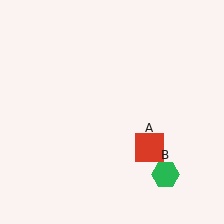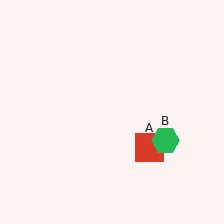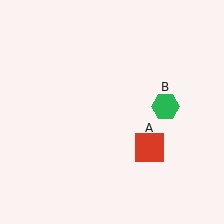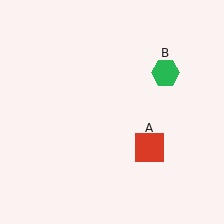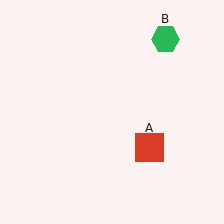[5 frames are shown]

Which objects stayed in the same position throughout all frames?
Red square (object A) remained stationary.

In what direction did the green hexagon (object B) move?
The green hexagon (object B) moved up.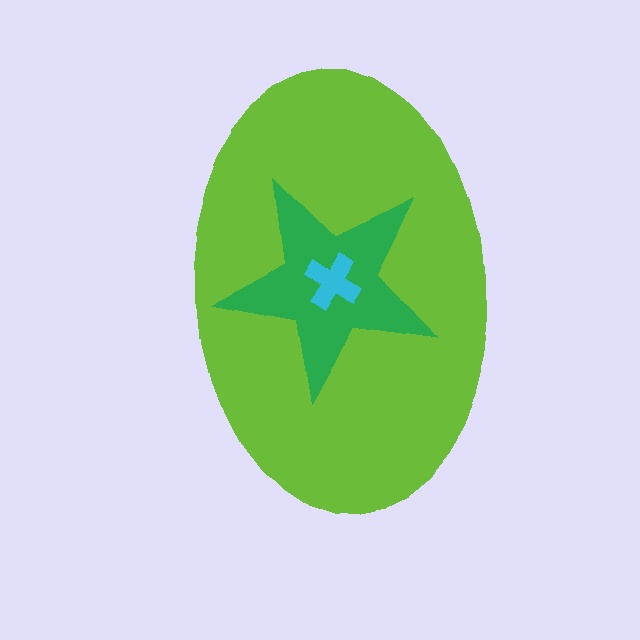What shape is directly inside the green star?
The cyan cross.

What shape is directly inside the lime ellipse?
The green star.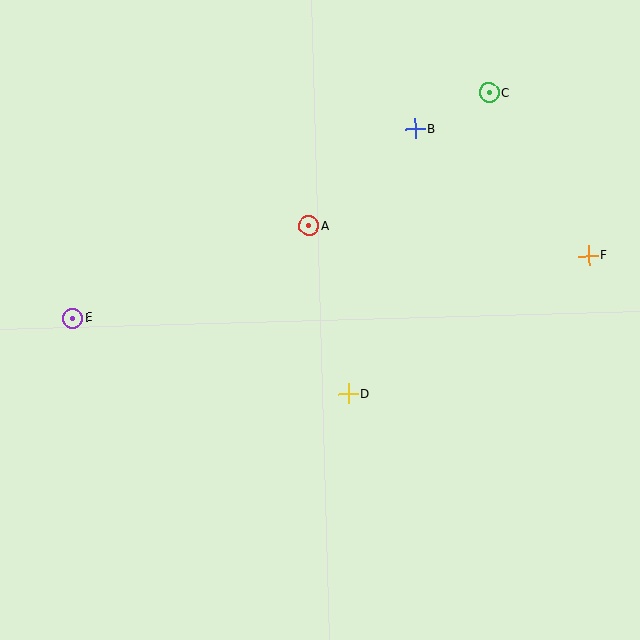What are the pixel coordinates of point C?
Point C is at (489, 93).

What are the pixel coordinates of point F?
Point F is at (589, 256).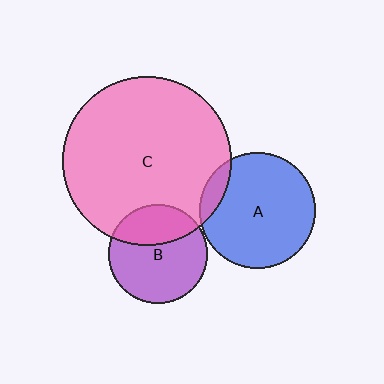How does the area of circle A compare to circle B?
Approximately 1.4 times.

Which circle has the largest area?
Circle C (pink).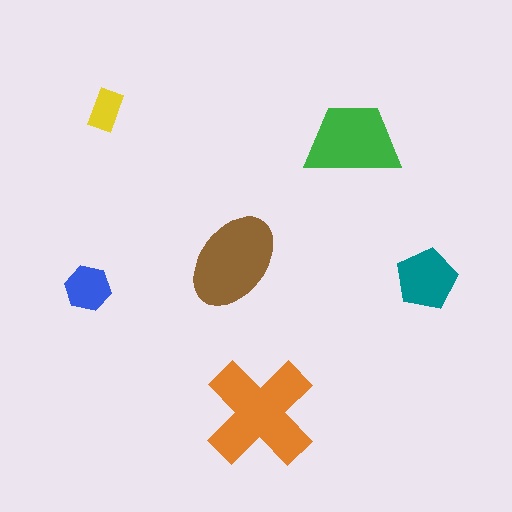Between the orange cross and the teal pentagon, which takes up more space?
The orange cross.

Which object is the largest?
The orange cross.